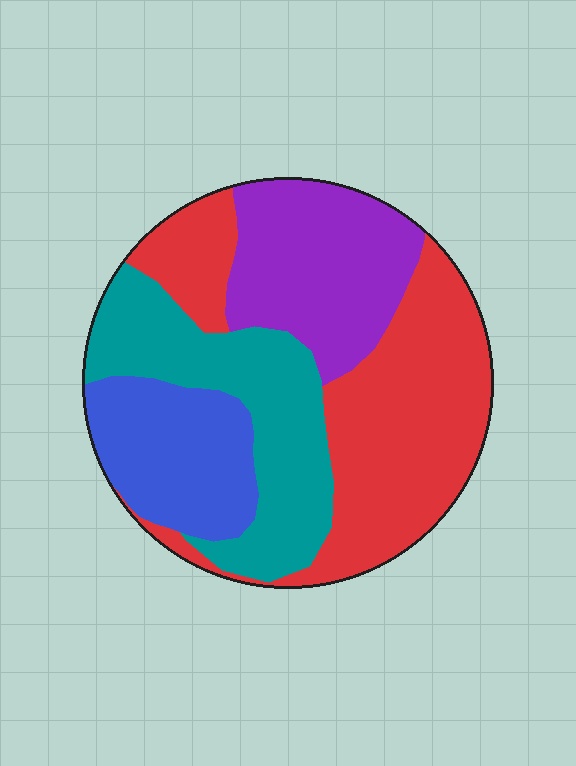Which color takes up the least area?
Blue, at roughly 15%.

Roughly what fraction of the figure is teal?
Teal takes up about one quarter (1/4) of the figure.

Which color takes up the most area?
Red, at roughly 40%.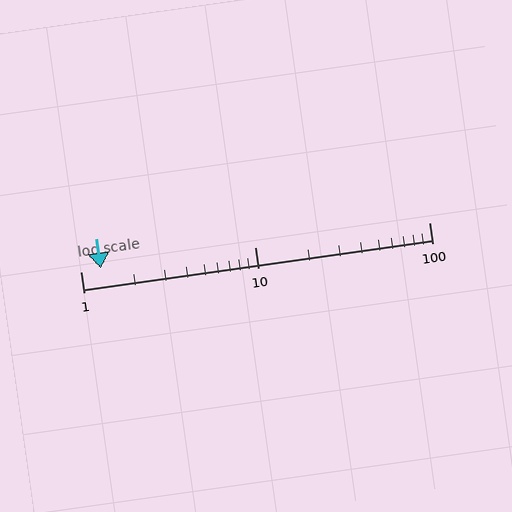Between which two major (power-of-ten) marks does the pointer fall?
The pointer is between 1 and 10.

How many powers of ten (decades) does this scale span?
The scale spans 2 decades, from 1 to 100.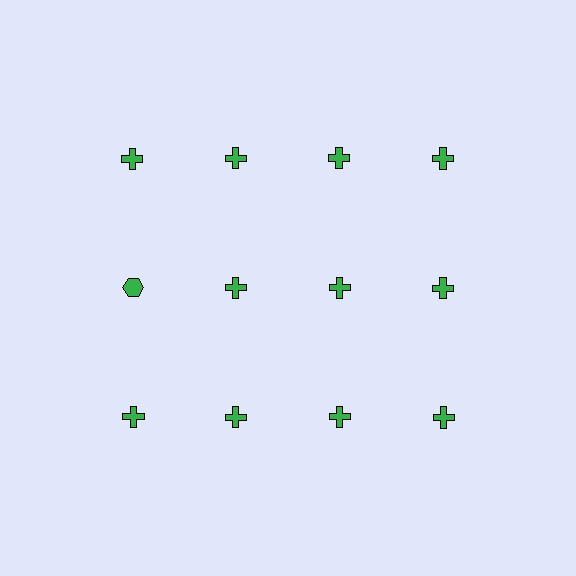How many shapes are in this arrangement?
There are 12 shapes arranged in a grid pattern.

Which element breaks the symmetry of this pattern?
The green hexagon in the second row, leftmost column breaks the symmetry. All other shapes are green crosses.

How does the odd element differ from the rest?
It has a different shape: hexagon instead of cross.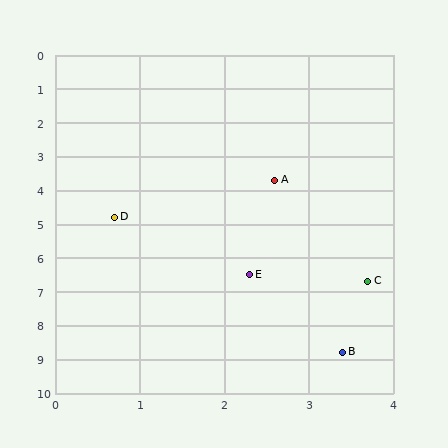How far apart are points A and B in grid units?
Points A and B are about 5.2 grid units apart.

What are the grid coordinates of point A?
Point A is at approximately (2.6, 3.7).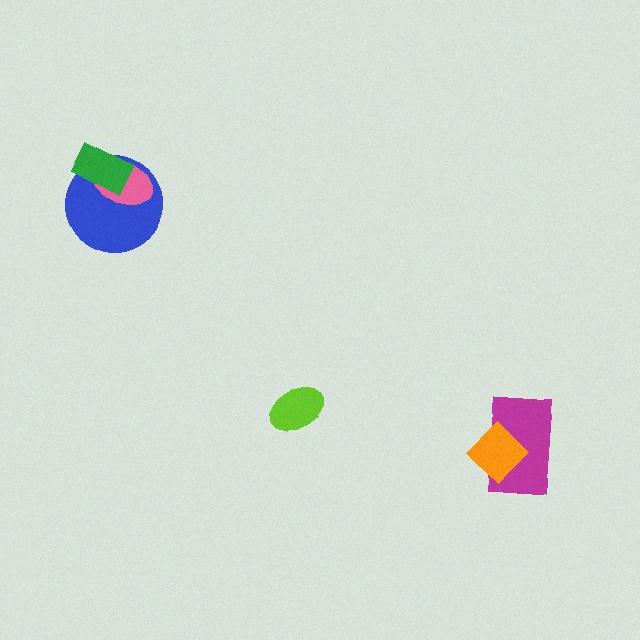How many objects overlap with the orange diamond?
1 object overlaps with the orange diamond.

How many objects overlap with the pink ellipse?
2 objects overlap with the pink ellipse.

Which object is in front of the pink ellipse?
The green rectangle is in front of the pink ellipse.